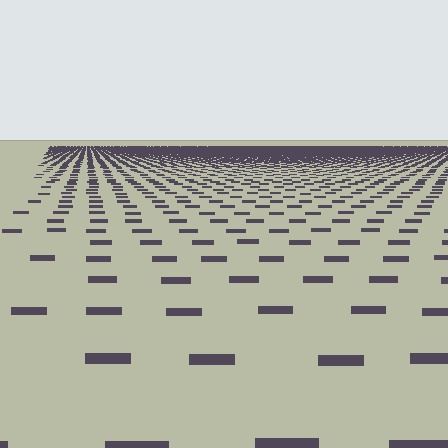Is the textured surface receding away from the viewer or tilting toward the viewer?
The surface is receding away from the viewer. Texture elements get smaller and denser toward the top.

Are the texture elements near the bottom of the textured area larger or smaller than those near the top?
Larger. Near the bottom, elements are closer to the viewer and appear at a bigger on-screen size.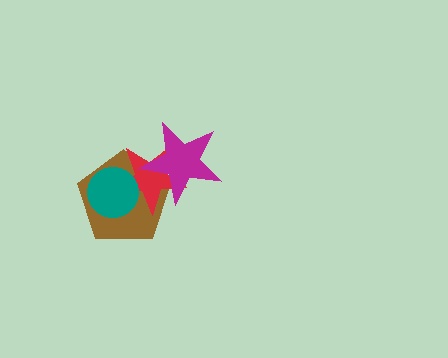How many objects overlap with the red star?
3 objects overlap with the red star.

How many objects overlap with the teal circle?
2 objects overlap with the teal circle.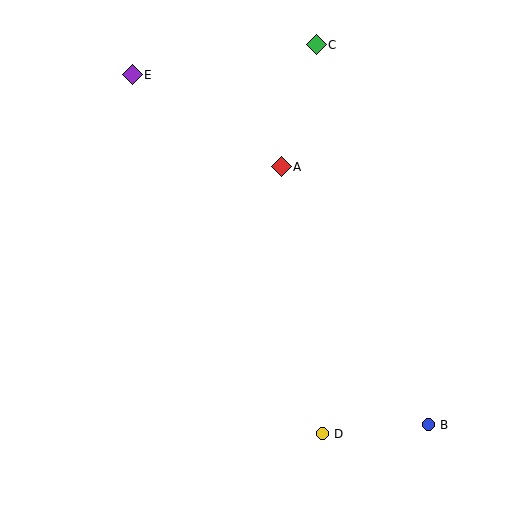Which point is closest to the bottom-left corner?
Point D is closest to the bottom-left corner.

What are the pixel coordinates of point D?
Point D is at (322, 434).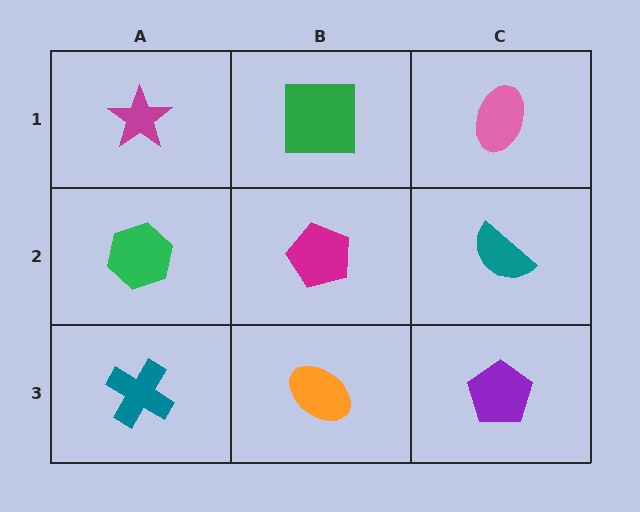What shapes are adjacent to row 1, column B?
A magenta pentagon (row 2, column B), a magenta star (row 1, column A), a pink ellipse (row 1, column C).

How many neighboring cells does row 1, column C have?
2.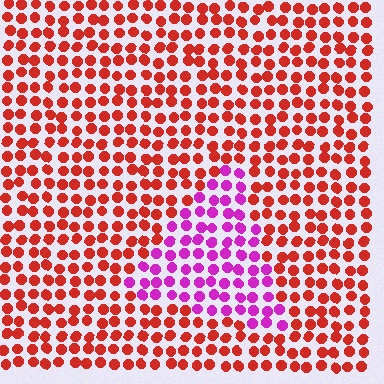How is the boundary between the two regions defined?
The boundary is defined purely by a slight shift in hue (about 59 degrees). Spacing, size, and orientation are identical on both sides.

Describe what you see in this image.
The image is filled with small red elements in a uniform arrangement. A triangle-shaped region is visible where the elements are tinted to a slightly different hue, forming a subtle color boundary.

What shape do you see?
I see a triangle.